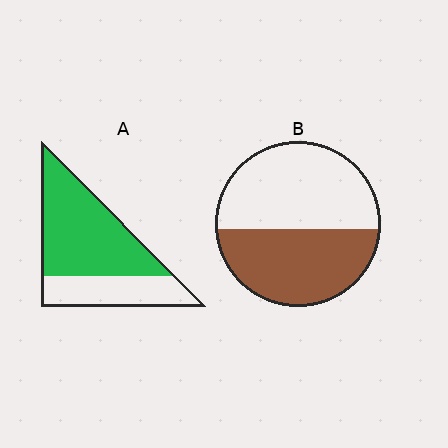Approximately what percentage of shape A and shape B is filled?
A is approximately 65% and B is approximately 45%.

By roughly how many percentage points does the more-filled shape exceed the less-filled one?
By roughly 20 percentage points (A over B).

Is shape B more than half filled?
Roughly half.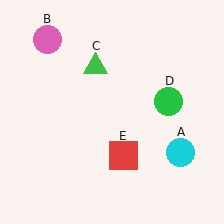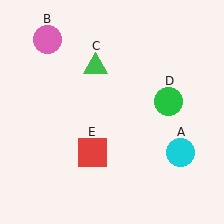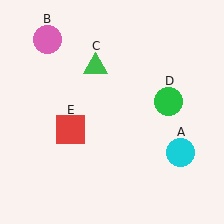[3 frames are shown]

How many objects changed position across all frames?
1 object changed position: red square (object E).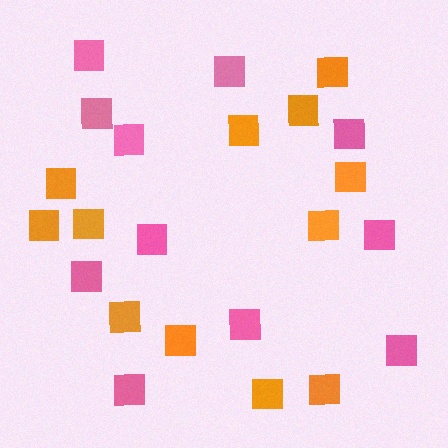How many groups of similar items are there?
There are 2 groups: one group of pink squares (11) and one group of orange squares (12).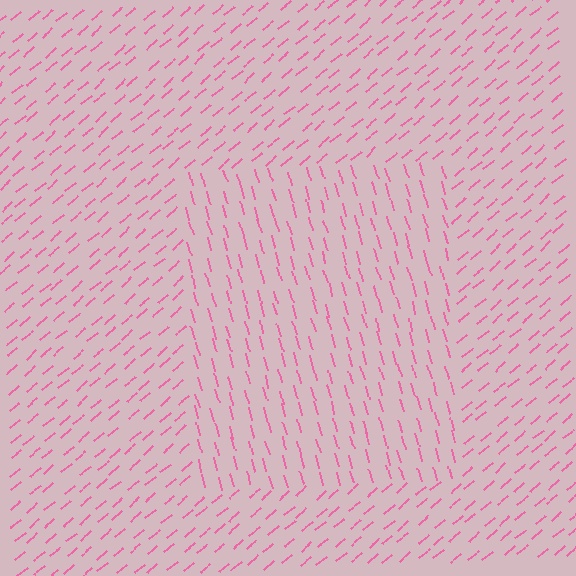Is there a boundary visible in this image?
Yes, there is a texture boundary formed by a change in line orientation.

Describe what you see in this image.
The image is filled with small pink line segments. A rectangle region in the image has lines oriented differently from the surrounding lines, creating a visible texture boundary.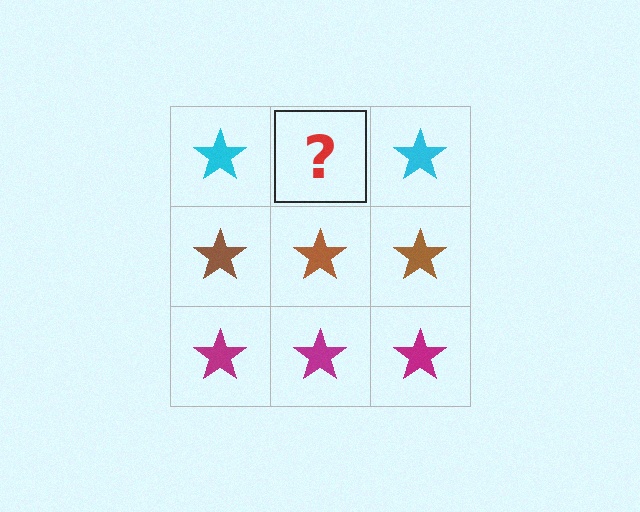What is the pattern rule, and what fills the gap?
The rule is that each row has a consistent color. The gap should be filled with a cyan star.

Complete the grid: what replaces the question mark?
The question mark should be replaced with a cyan star.